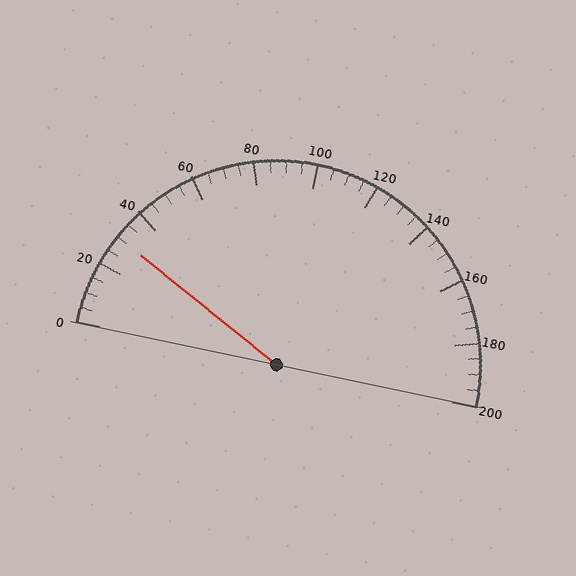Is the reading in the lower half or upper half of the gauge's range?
The reading is in the lower half of the range (0 to 200).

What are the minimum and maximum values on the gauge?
The gauge ranges from 0 to 200.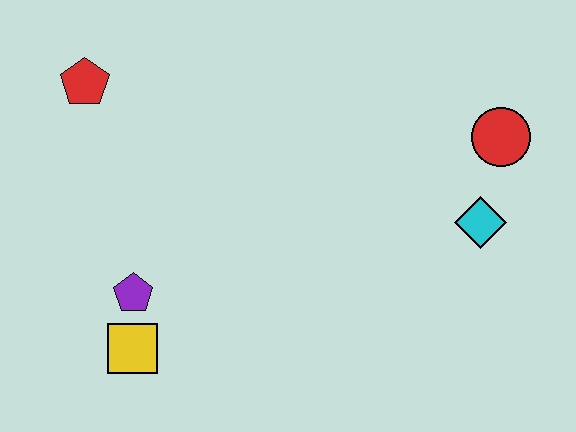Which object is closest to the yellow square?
The purple pentagon is closest to the yellow square.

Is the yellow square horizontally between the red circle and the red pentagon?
Yes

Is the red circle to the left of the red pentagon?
No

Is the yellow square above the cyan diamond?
No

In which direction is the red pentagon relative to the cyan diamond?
The red pentagon is to the left of the cyan diamond.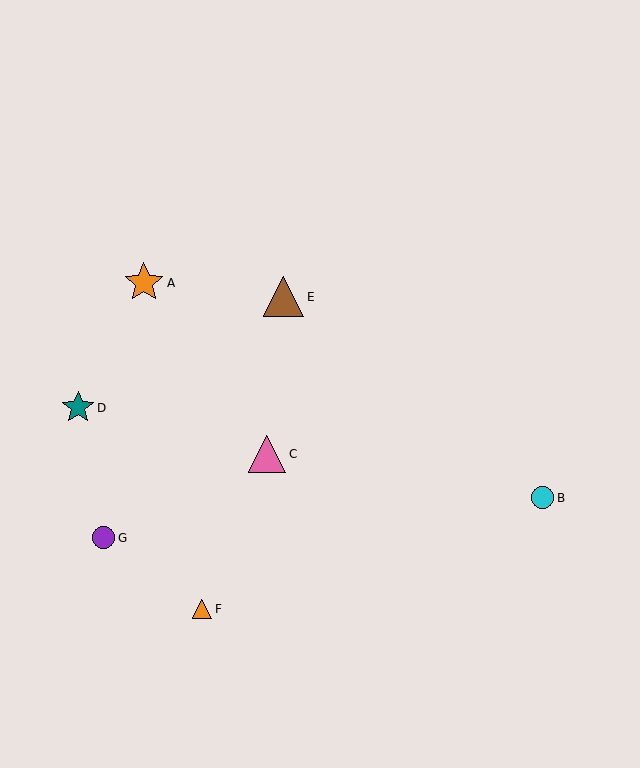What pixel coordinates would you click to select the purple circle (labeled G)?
Click at (104, 538) to select the purple circle G.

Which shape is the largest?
The brown triangle (labeled E) is the largest.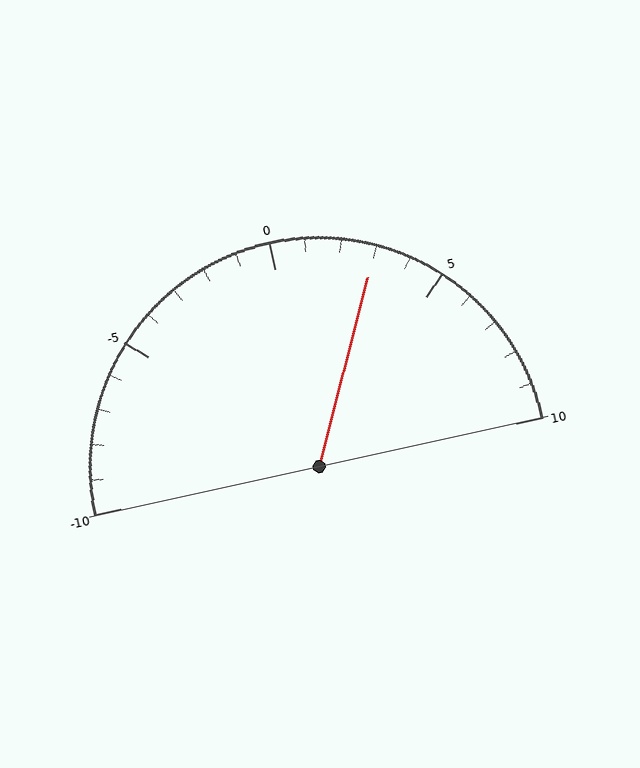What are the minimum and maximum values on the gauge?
The gauge ranges from -10 to 10.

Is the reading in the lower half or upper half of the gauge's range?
The reading is in the upper half of the range (-10 to 10).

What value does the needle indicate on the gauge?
The needle indicates approximately 3.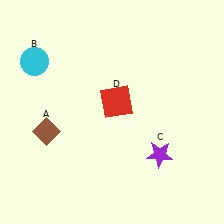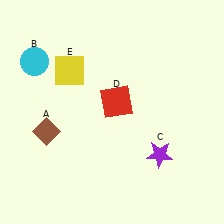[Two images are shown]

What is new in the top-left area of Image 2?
A yellow square (E) was added in the top-left area of Image 2.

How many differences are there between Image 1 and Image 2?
There is 1 difference between the two images.